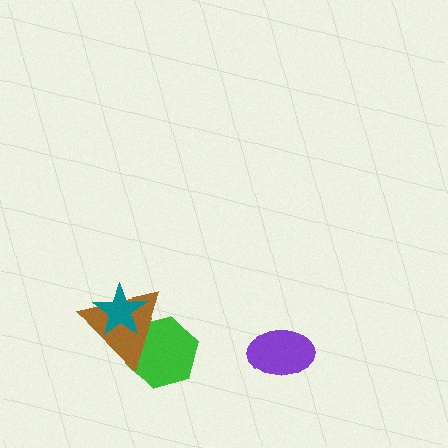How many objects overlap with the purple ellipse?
0 objects overlap with the purple ellipse.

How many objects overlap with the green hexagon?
2 objects overlap with the green hexagon.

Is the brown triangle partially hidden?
Yes, it is partially covered by another shape.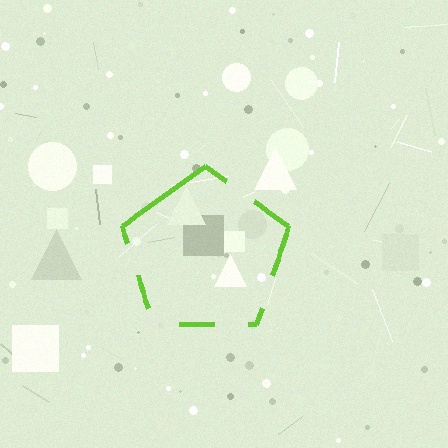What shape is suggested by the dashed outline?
The dashed outline suggests a pentagon.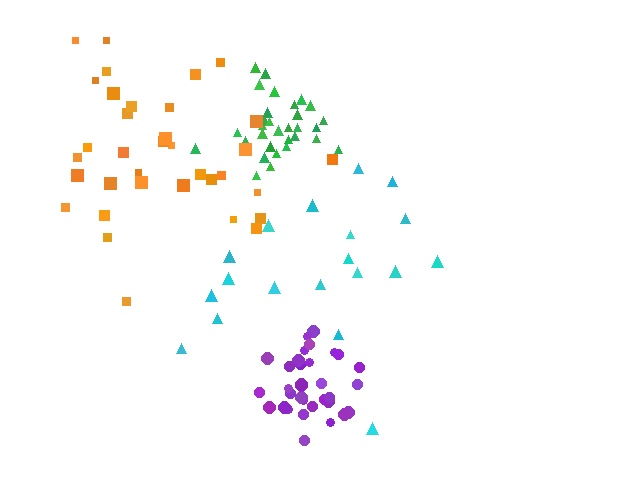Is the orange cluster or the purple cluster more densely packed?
Purple.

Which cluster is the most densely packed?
Purple.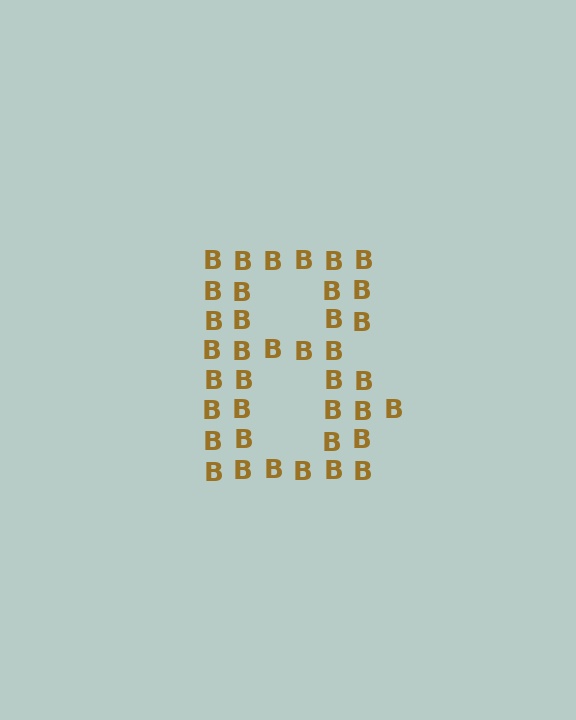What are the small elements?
The small elements are letter B's.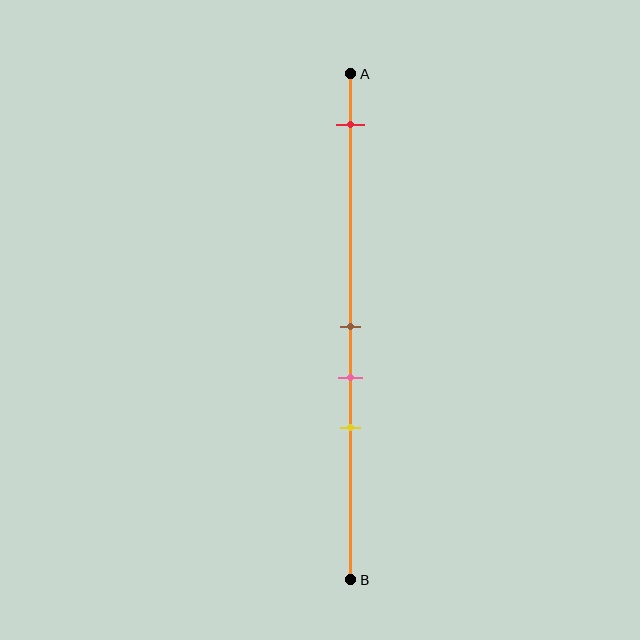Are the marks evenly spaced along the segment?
No, the marks are not evenly spaced.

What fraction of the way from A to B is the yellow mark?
The yellow mark is approximately 70% (0.7) of the way from A to B.